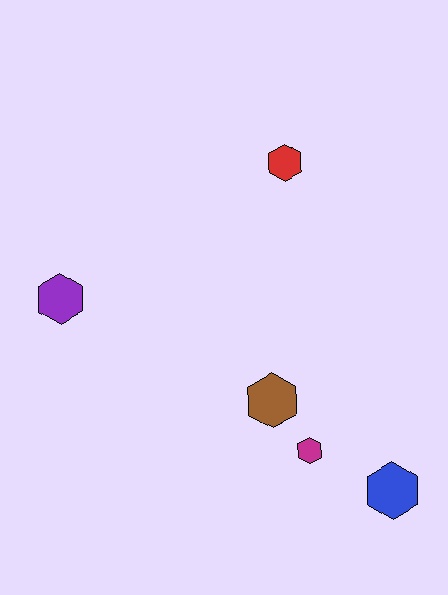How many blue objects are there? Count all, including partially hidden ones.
There is 1 blue object.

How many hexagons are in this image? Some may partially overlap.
There are 5 hexagons.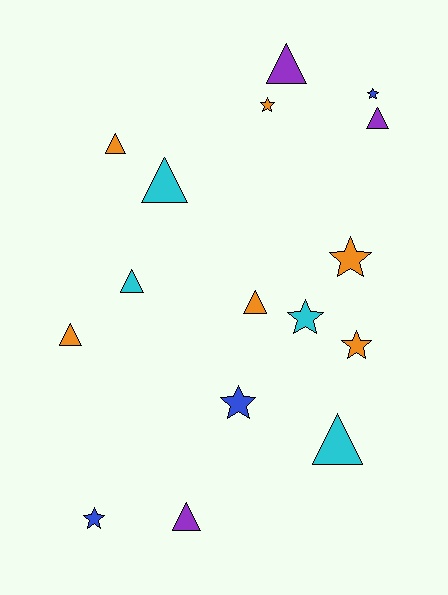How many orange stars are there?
There are 3 orange stars.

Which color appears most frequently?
Orange, with 6 objects.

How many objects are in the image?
There are 16 objects.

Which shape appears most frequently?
Triangle, with 9 objects.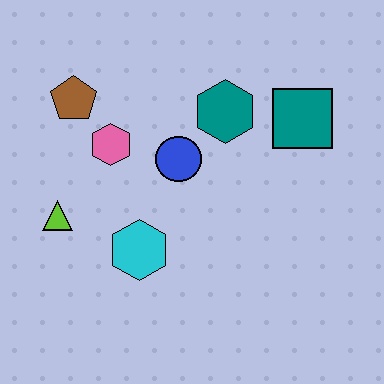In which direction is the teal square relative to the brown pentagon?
The teal square is to the right of the brown pentagon.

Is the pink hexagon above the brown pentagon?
No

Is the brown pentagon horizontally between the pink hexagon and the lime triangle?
Yes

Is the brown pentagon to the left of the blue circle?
Yes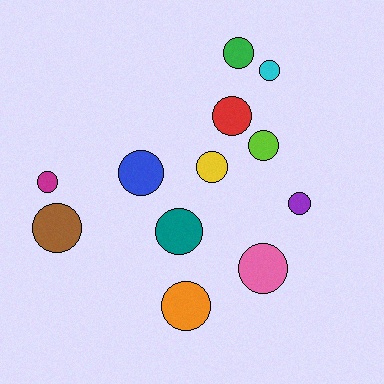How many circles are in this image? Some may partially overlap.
There are 12 circles.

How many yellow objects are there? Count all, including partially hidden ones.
There is 1 yellow object.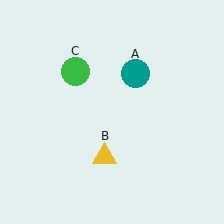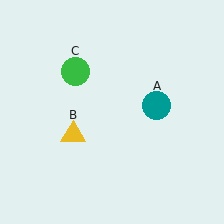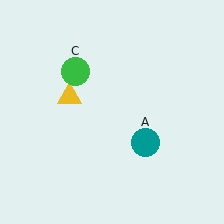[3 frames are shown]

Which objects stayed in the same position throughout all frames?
Green circle (object C) remained stationary.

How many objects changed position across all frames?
2 objects changed position: teal circle (object A), yellow triangle (object B).